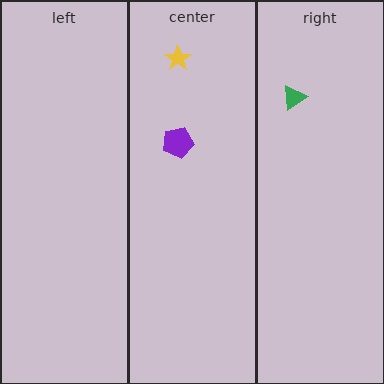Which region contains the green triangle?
The right region.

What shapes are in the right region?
The green triangle.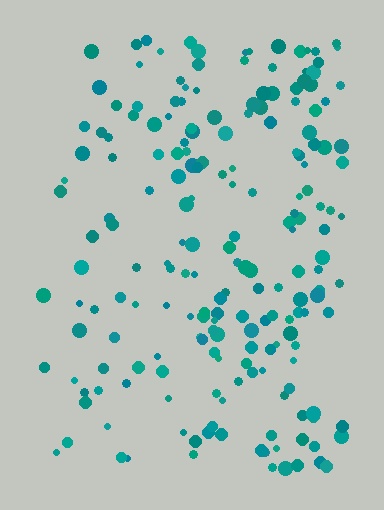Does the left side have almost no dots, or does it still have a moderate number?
Still a moderate number, just noticeably fewer than the right.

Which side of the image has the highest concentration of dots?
The right.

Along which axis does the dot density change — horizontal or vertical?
Horizontal.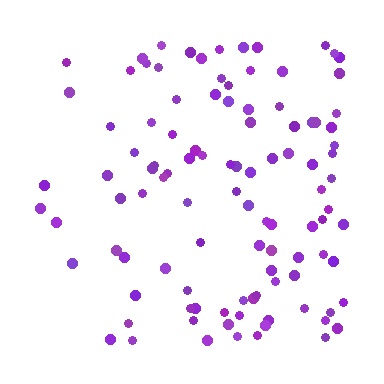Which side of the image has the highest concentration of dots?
The right.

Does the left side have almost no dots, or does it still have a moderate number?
Still a moderate number, just noticeably fewer than the right.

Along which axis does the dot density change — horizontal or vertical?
Horizontal.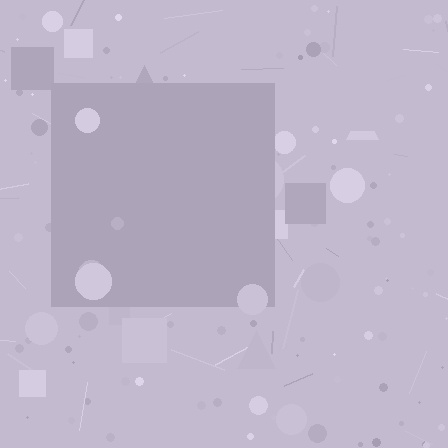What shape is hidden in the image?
A square is hidden in the image.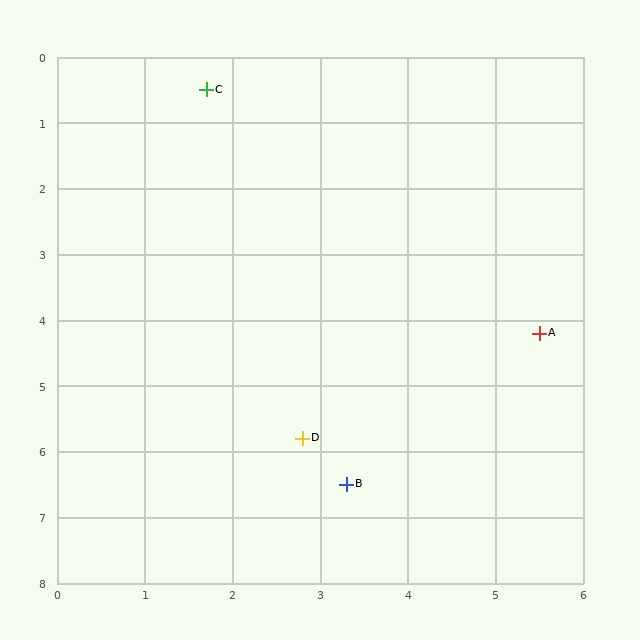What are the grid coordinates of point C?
Point C is at approximately (1.7, 0.5).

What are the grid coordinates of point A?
Point A is at approximately (5.5, 4.2).